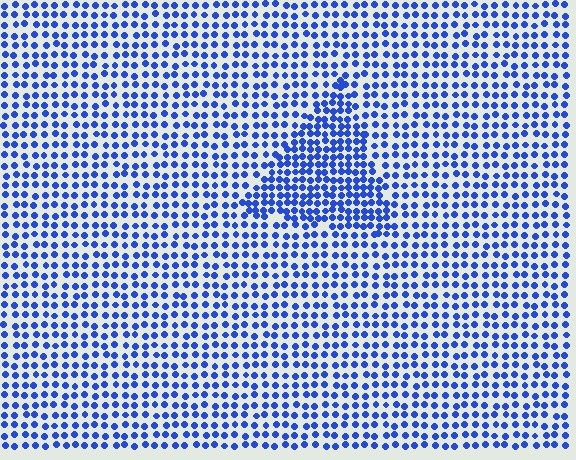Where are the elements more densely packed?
The elements are more densely packed inside the triangle boundary.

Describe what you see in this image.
The image contains small blue elements arranged at two different densities. A triangle-shaped region is visible where the elements are more densely packed than the surrounding area.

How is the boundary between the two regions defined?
The boundary is defined by a change in element density (approximately 1.7x ratio). All elements are the same color, size, and shape.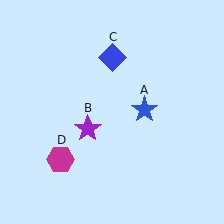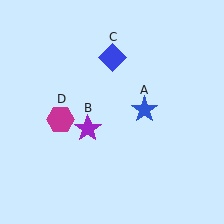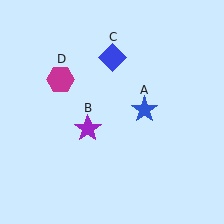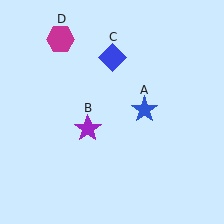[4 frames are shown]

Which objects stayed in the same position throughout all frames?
Blue star (object A) and purple star (object B) and blue diamond (object C) remained stationary.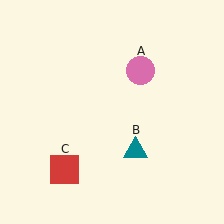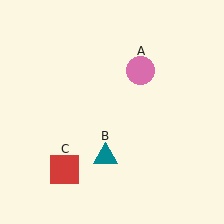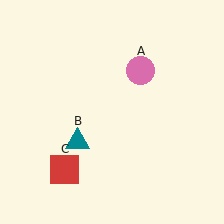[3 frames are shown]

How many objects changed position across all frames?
1 object changed position: teal triangle (object B).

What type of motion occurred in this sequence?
The teal triangle (object B) rotated clockwise around the center of the scene.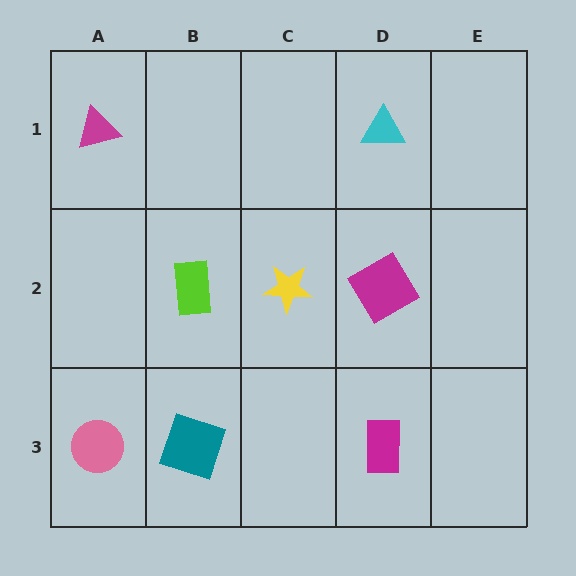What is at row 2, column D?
A magenta diamond.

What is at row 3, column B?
A teal square.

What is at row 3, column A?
A pink circle.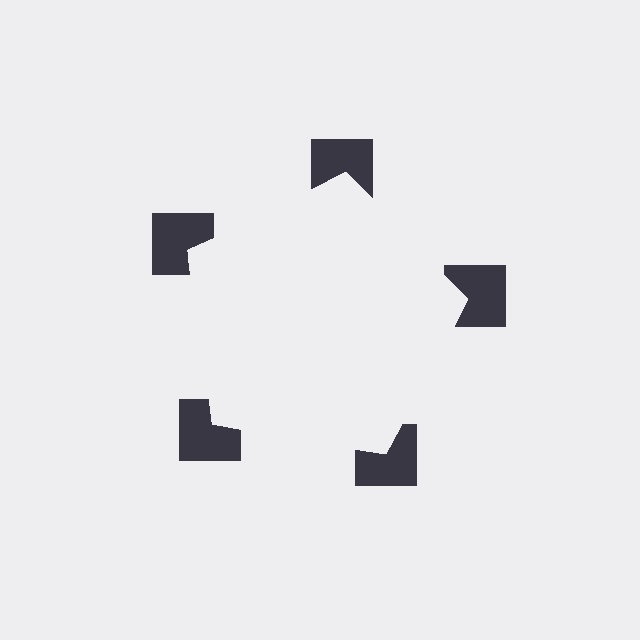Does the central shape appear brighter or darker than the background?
It typically appears slightly brighter than the background, even though no actual brightness change is drawn.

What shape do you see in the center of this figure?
An illusory pentagon — its edges are inferred from the aligned wedge cuts in the notched squares, not physically drawn.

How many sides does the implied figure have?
5 sides.